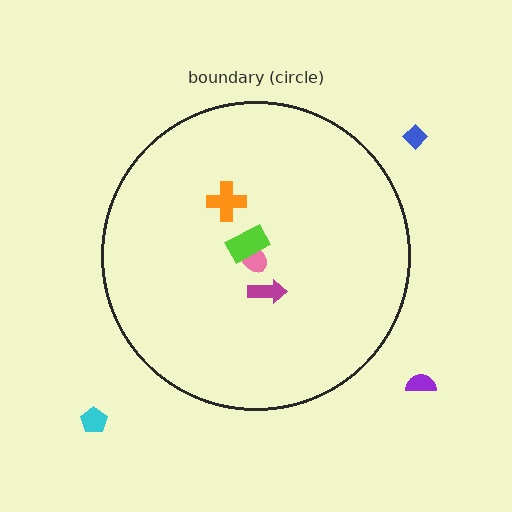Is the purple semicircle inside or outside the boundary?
Outside.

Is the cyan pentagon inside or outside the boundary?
Outside.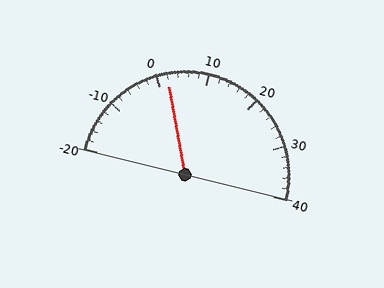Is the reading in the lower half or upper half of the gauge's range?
The reading is in the lower half of the range (-20 to 40).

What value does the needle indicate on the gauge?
The needle indicates approximately 2.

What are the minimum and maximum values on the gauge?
The gauge ranges from -20 to 40.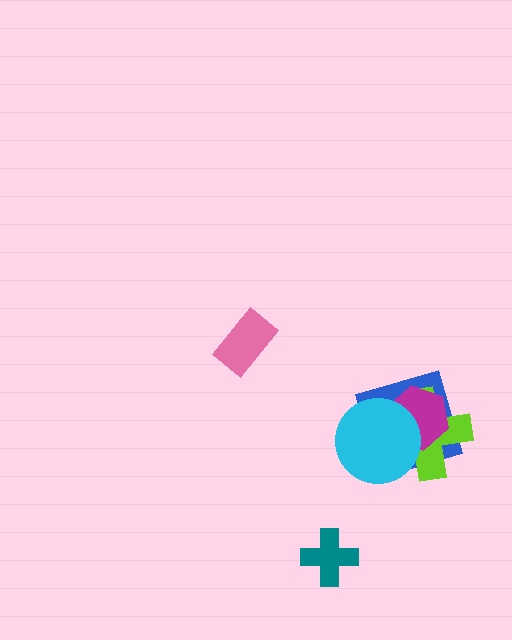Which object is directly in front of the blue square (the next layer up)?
The lime cross is directly in front of the blue square.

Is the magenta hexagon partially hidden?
Yes, it is partially covered by another shape.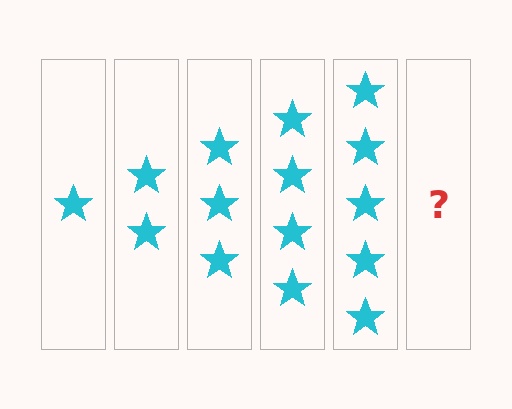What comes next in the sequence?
The next element should be 6 stars.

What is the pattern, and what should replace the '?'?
The pattern is that each step adds one more star. The '?' should be 6 stars.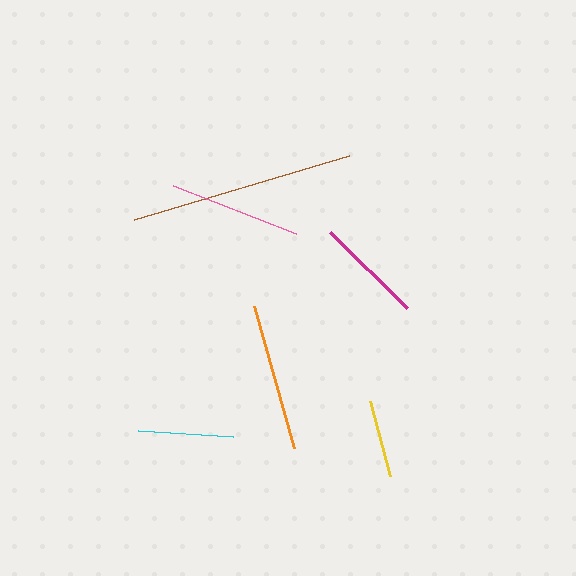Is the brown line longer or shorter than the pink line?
The brown line is longer than the pink line.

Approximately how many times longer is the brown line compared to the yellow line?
The brown line is approximately 2.9 times the length of the yellow line.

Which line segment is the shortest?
The yellow line is the shortest at approximately 78 pixels.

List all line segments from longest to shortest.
From longest to shortest: brown, orange, pink, magenta, cyan, yellow.